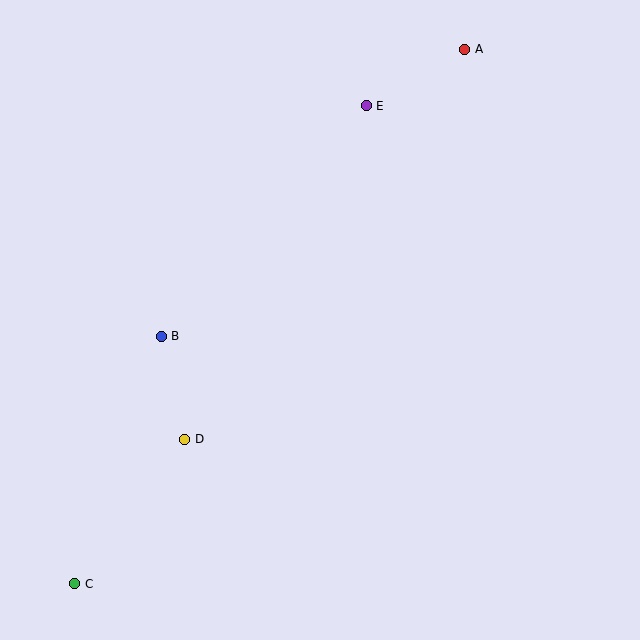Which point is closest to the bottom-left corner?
Point C is closest to the bottom-left corner.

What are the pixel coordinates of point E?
Point E is at (366, 106).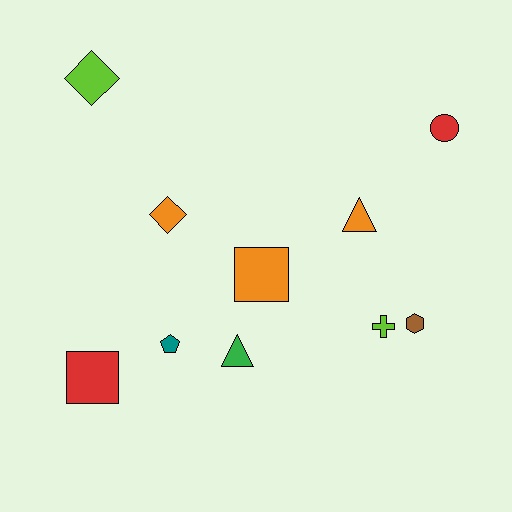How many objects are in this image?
There are 10 objects.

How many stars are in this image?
There are no stars.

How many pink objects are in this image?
There are no pink objects.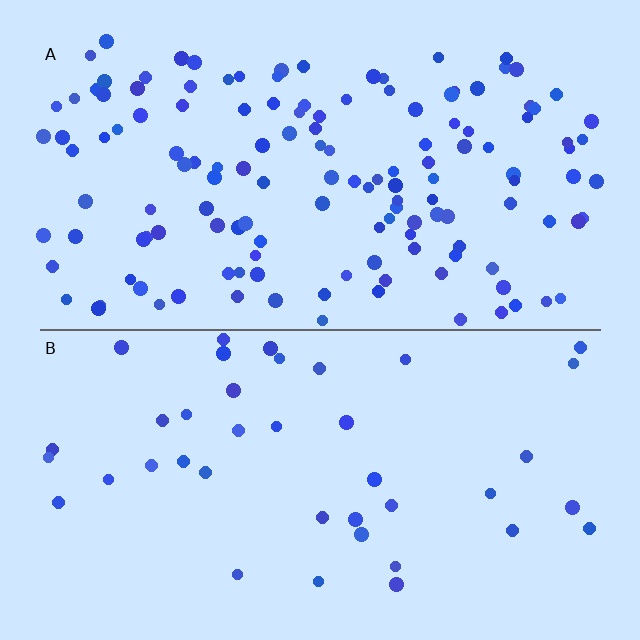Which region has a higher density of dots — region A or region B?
A (the top).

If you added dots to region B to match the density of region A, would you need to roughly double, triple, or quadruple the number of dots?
Approximately quadruple.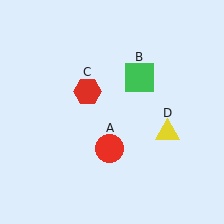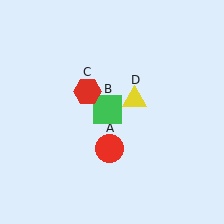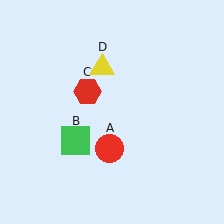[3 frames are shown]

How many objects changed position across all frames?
2 objects changed position: green square (object B), yellow triangle (object D).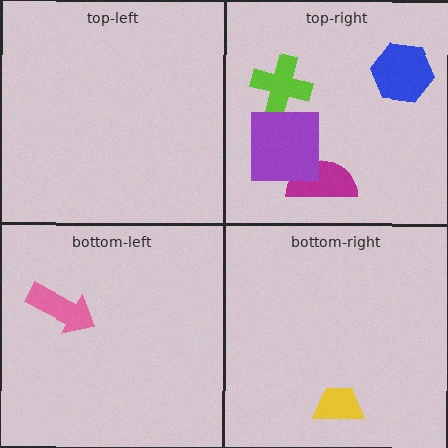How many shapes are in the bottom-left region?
1.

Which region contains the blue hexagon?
The top-right region.